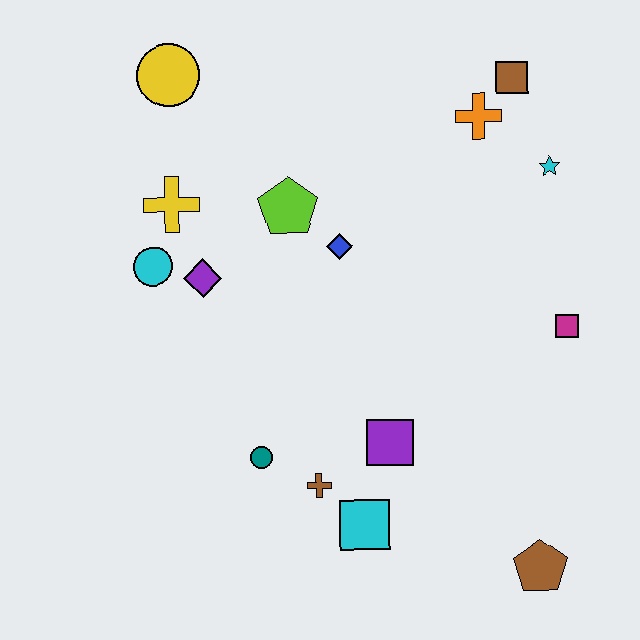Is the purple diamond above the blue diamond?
No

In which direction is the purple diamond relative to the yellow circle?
The purple diamond is below the yellow circle.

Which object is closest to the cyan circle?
The purple diamond is closest to the cyan circle.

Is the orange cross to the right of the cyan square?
Yes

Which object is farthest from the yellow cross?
The brown pentagon is farthest from the yellow cross.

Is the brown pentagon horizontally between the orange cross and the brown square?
No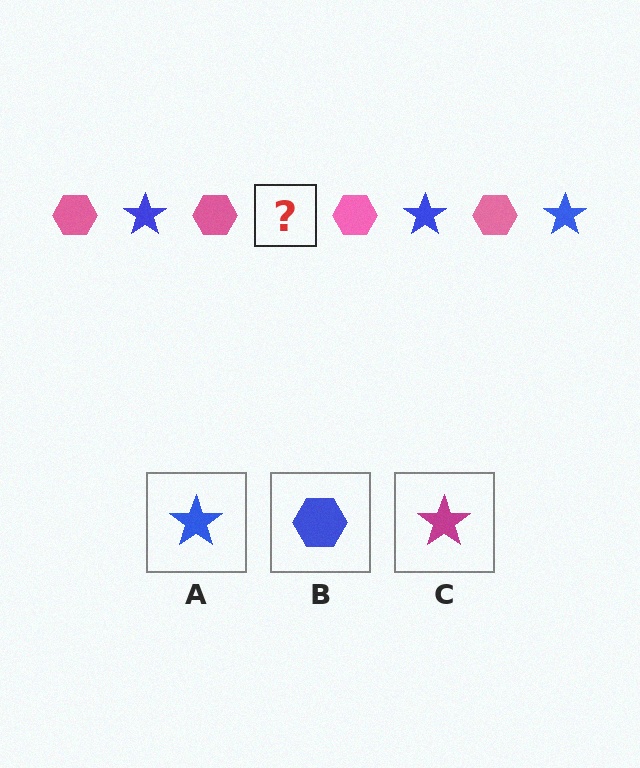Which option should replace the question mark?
Option A.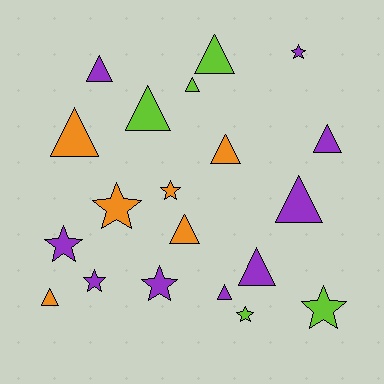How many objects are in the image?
There are 20 objects.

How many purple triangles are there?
There are 5 purple triangles.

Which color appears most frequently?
Purple, with 9 objects.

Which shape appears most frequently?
Triangle, with 12 objects.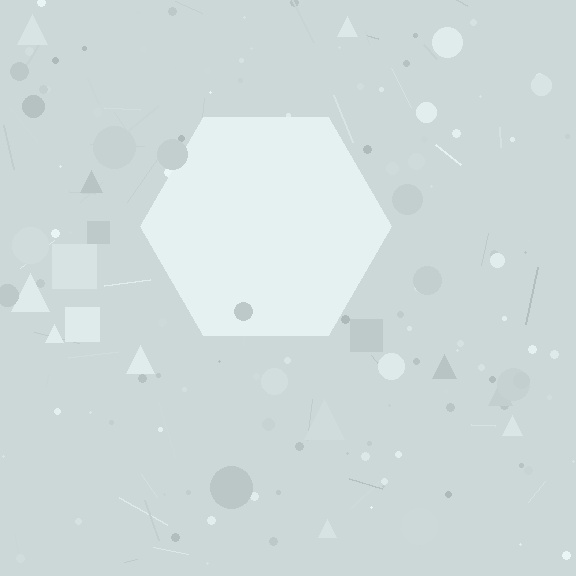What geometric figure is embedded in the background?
A hexagon is embedded in the background.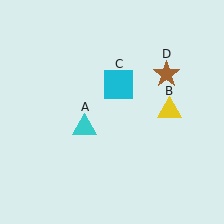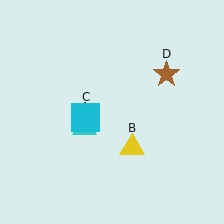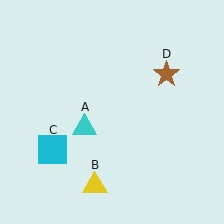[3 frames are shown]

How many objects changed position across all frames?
2 objects changed position: yellow triangle (object B), cyan square (object C).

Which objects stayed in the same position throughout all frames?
Cyan triangle (object A) and brown star (object D) remained stationary.